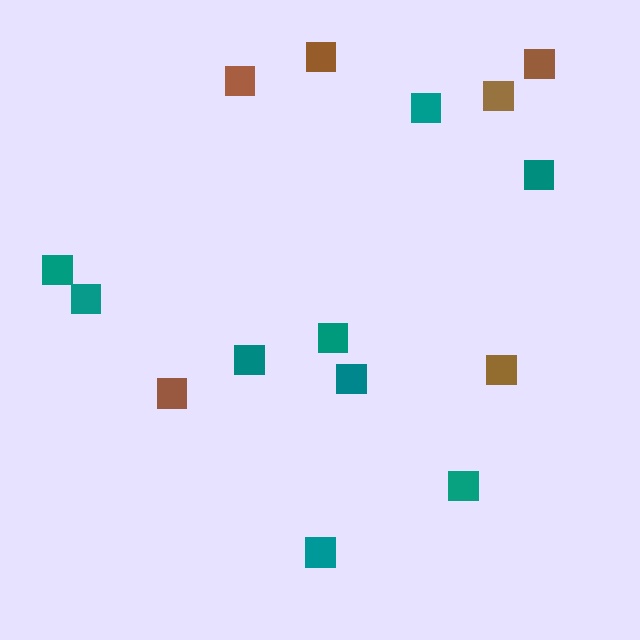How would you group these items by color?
There are 2 groups: one group of teal squares (9) and one group of brown squares (6).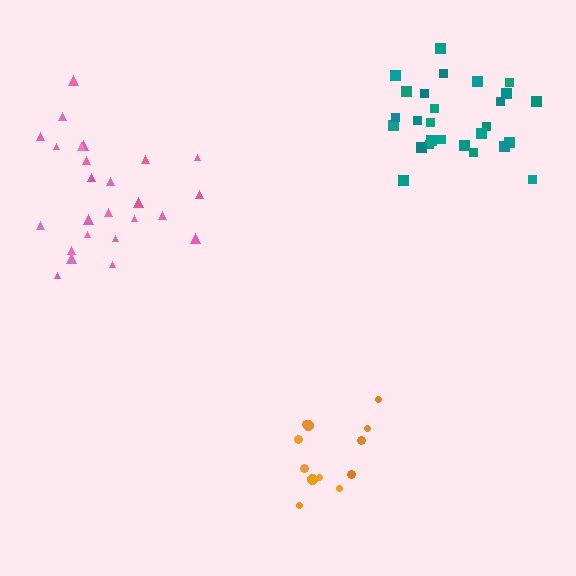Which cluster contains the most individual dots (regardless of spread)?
Teal (27).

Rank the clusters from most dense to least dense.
teal, pink, orange.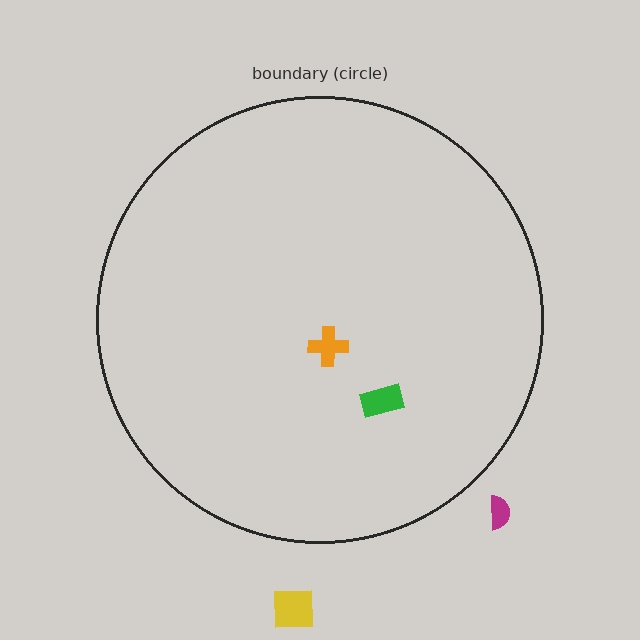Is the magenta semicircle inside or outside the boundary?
Outside.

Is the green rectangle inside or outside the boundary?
Inside.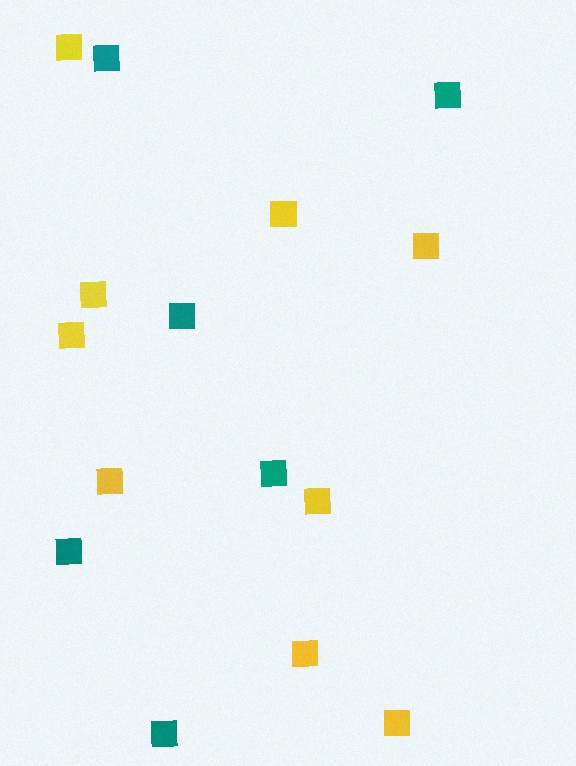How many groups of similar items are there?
There are 2 groups: one group of teal squares (6) and one group of yellow squares (9).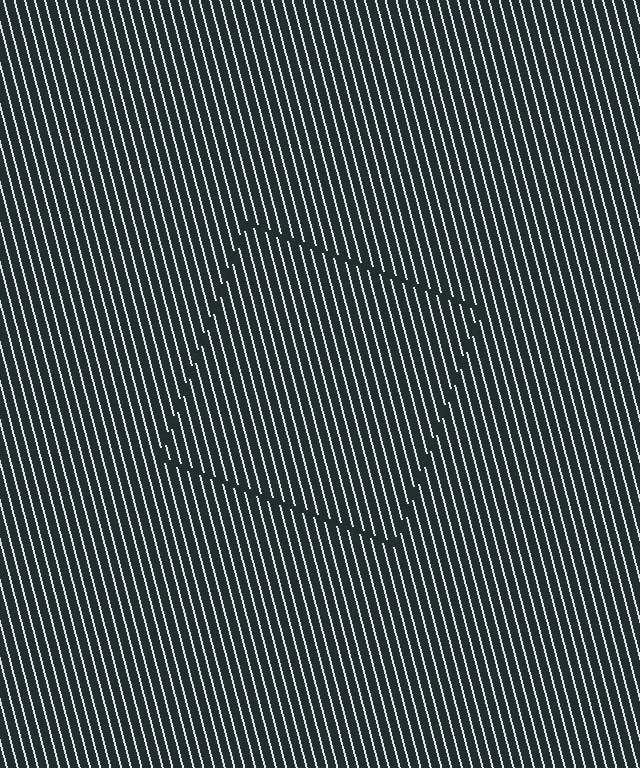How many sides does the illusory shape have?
4 sides — the line-ends trace a square.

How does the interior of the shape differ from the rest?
The interior of the shape contains the same grating, shifted by half a period — the contour is defined by the phase discontinuity where line-ends from the inner and outer gratings abut.